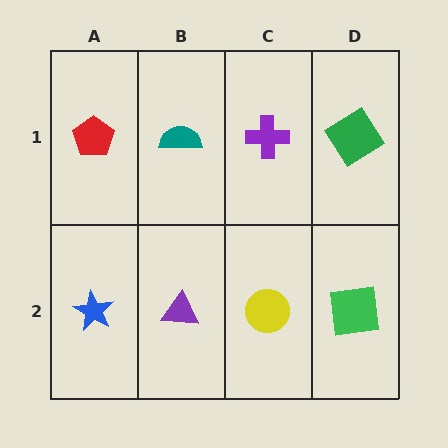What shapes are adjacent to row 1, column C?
A yellow circle (row 2, column C), a teal semicircle (row 1, column B), a green diamond (row 1, column D).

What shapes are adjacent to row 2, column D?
A green diamond (row 1, column D), a yellow circle (row 2, column C).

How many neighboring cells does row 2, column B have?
3.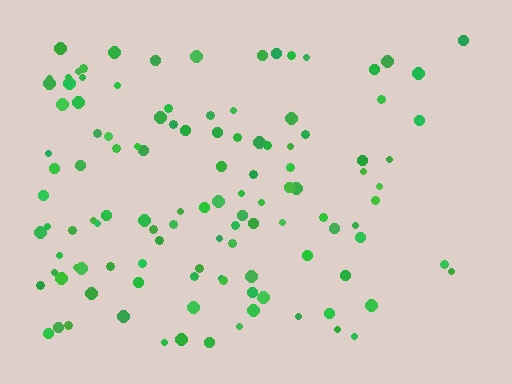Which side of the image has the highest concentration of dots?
The left.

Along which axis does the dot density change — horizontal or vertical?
Horizontal.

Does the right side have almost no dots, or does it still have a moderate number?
Still a moderate number, just noticeably fewer than the left.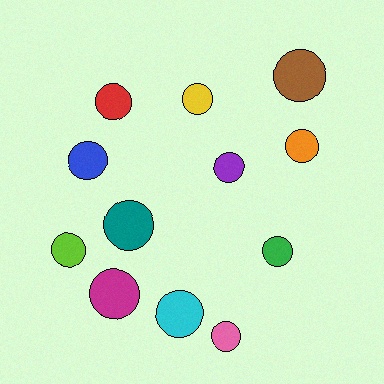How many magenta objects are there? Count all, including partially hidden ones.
There is 1 magenta object.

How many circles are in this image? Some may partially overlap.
There are 12 circles.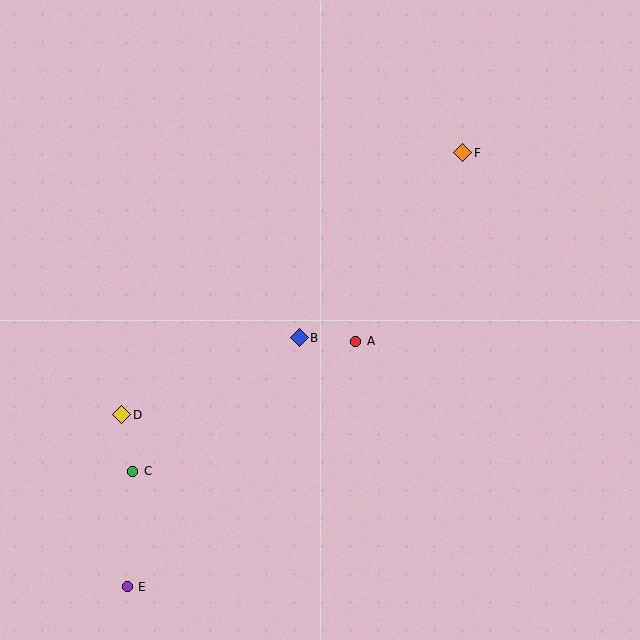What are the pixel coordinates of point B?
Point B is at (299, 338).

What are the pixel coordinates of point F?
Point F is at (463, 153).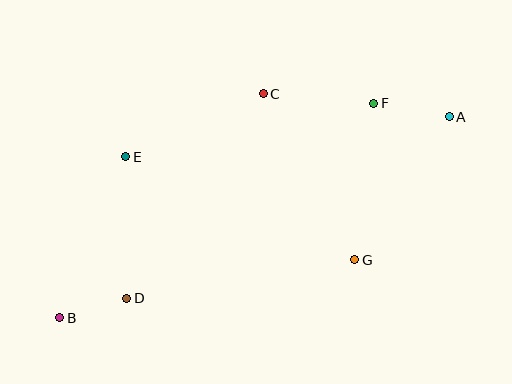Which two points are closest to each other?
Points B and D are closest to each other.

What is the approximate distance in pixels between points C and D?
The distance between C and D is approximately 246 pixels.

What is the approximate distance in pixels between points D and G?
The distance between D and G is approximately 232 pixels.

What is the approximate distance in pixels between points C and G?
The distance between C and G is approximately 189 pixels.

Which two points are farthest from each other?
Points A and B are farthest from each other.